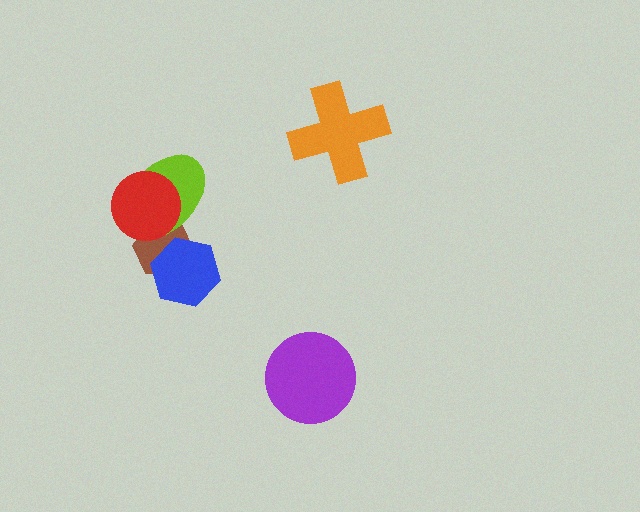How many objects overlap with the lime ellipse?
2 objects overlap with the lime ellipse.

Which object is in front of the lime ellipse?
The red circle is in front of the lime ellipse.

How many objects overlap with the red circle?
2 objects overlap with the red circle.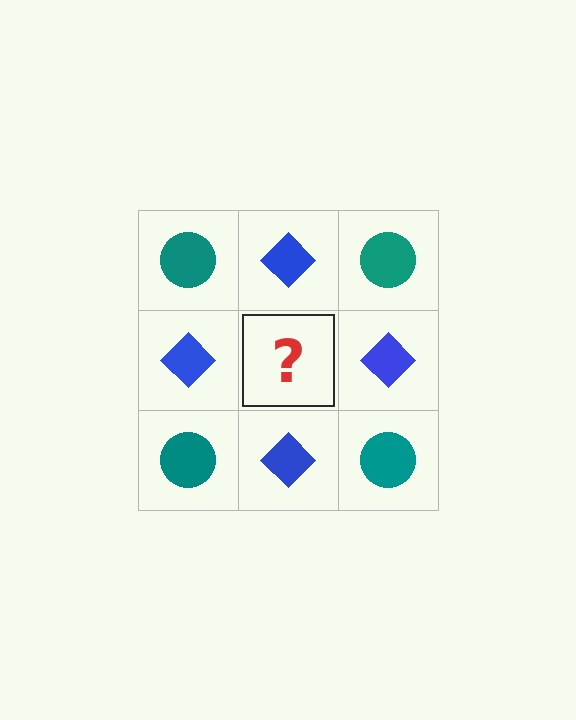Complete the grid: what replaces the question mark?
The question mark should be replaced with a teal circle.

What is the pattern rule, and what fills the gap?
The rule is that it alternates teal circle and blue diamond in a checkerboard pattern. The gap should be filled with a teal circle.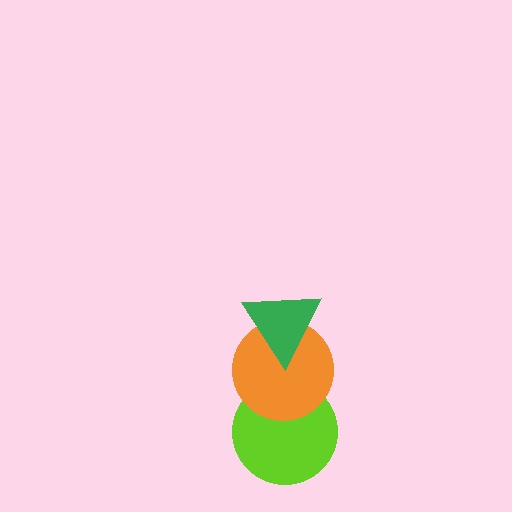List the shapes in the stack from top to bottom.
From top to bottom: the green triangle, the orange circle, the lime circle.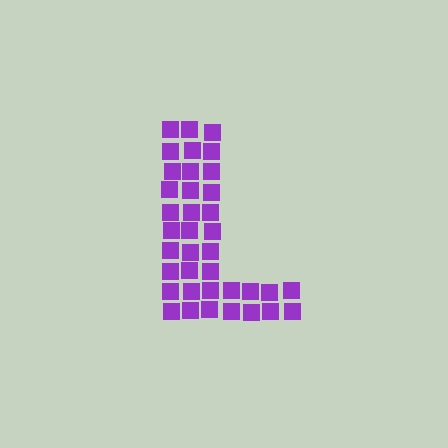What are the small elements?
The small elements are squares.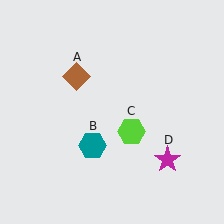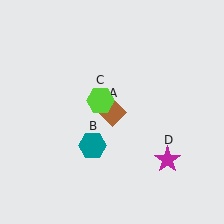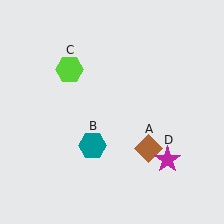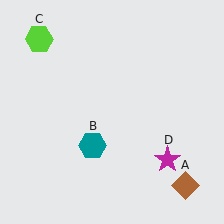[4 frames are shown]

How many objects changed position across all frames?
2 objects changed position: brown diamond (object A), lime hexagon (object C).